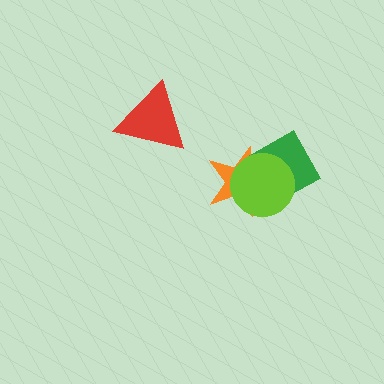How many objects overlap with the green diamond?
2 objects overlap with the green diamond.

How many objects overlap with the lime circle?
2 objects overlap with the lime circle.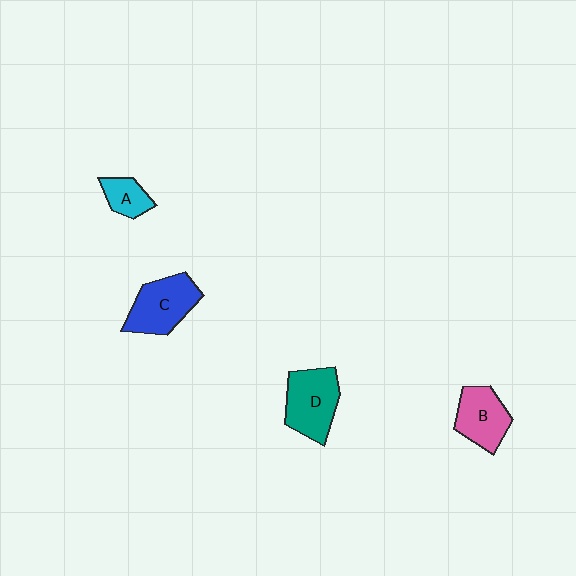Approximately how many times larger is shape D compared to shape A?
Approximately 2.1 times.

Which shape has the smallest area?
Shape A (cyan).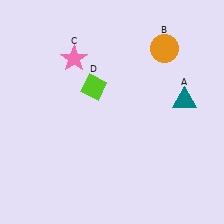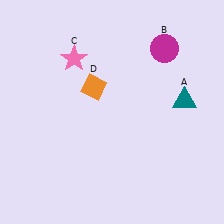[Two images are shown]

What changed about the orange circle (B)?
In Image 1, B is orange. In Image 2, it changed to magenta.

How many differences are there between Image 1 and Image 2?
There are 2 differences between the two images.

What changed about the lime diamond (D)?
In Image 1, D is lime. In Image 2, it changed to orange.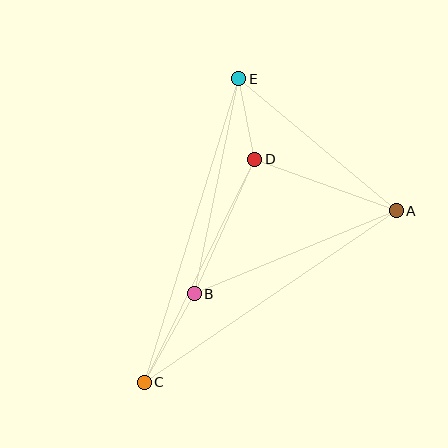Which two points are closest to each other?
Points D and E are closest to each other.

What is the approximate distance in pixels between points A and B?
The distance between A and B is approximately 218 pixels.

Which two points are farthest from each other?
Points C and E are farthest from each other.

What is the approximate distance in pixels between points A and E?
The distance between A and E is approximately 205 pixels.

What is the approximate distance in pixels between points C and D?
The distance between C and D is approximately 249 pixels.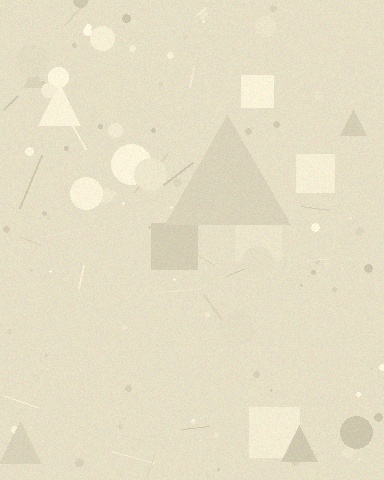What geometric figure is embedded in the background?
A triangle is embedded in the background.